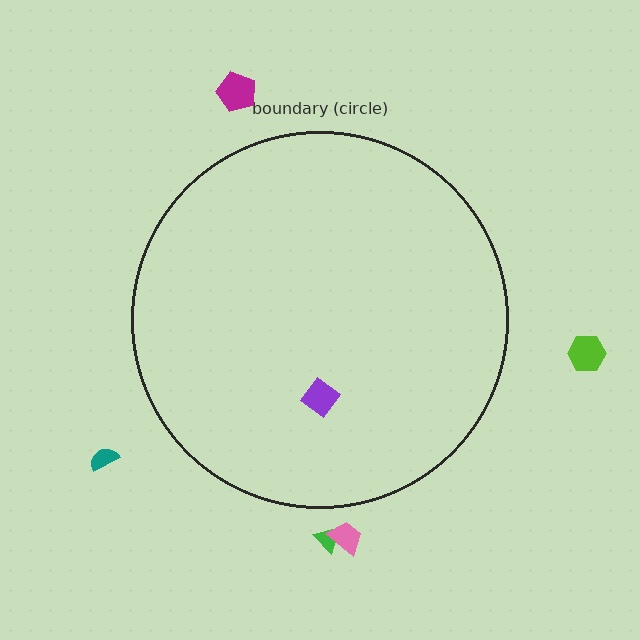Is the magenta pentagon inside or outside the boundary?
Outside.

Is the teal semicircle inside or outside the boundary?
Outside.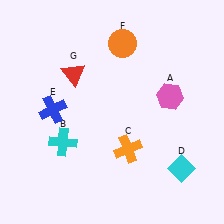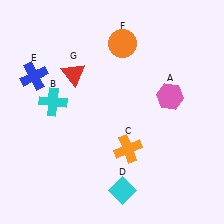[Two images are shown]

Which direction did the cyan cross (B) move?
The cyan cross (B) moved up.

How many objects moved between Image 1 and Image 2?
3 objects moved between the two images.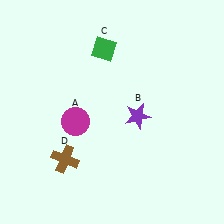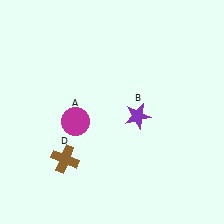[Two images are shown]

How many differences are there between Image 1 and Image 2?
There is 1 difference between the two images.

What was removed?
The green diamond (C) was removed in Image 2.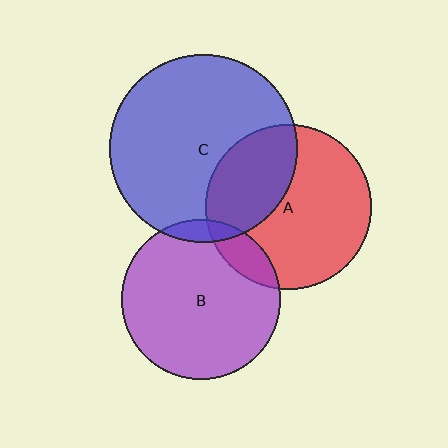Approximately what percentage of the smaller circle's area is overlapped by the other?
Approximately 5%.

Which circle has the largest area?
Circle C (blue).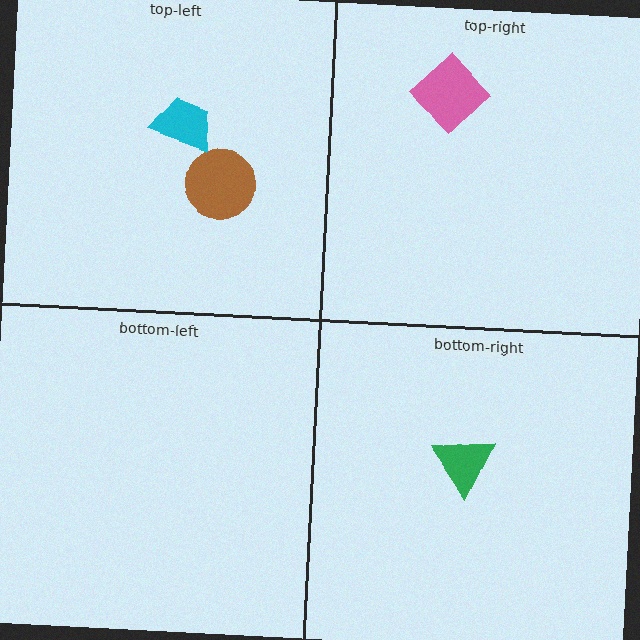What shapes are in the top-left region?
The brown circle, the cyan trapezoid.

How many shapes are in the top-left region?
2.